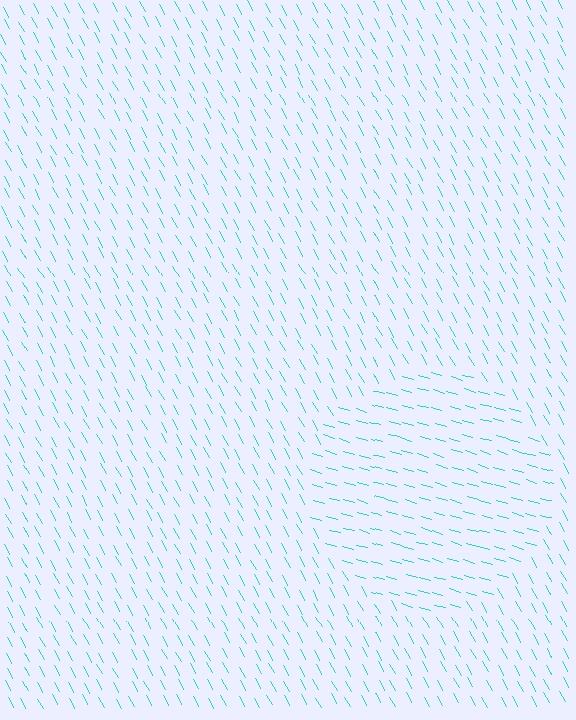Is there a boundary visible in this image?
Yes, there is a texture boundary formed by a change in line orientation.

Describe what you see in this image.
The image is filled with small cyan line segments. A circle region in the image has lines oriented differently from the surrounding lines, creating a visible texture boundary.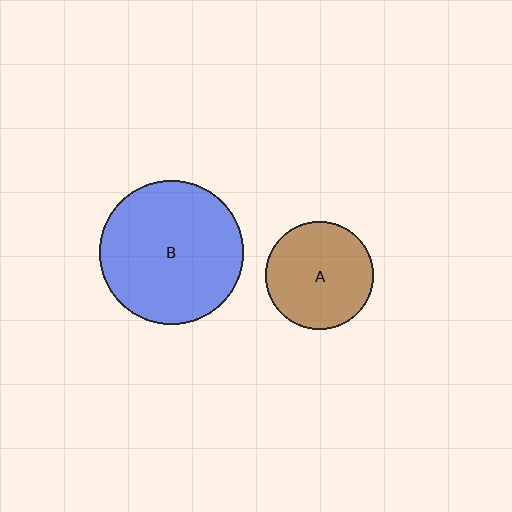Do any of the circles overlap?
No, none of the circles overlap.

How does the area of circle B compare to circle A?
Approximately 1.8 times.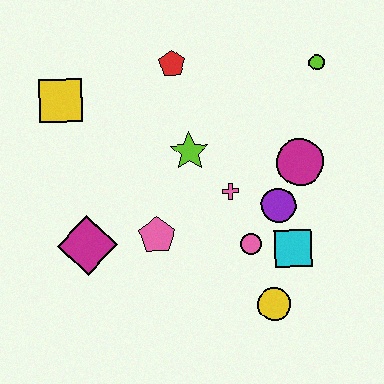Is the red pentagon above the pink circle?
Yes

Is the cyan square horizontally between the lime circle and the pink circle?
Yes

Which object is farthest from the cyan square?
The yellow square is farthest from the cyan square.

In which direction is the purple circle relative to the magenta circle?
The purple circle is below the magenta circle.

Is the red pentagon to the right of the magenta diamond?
Yes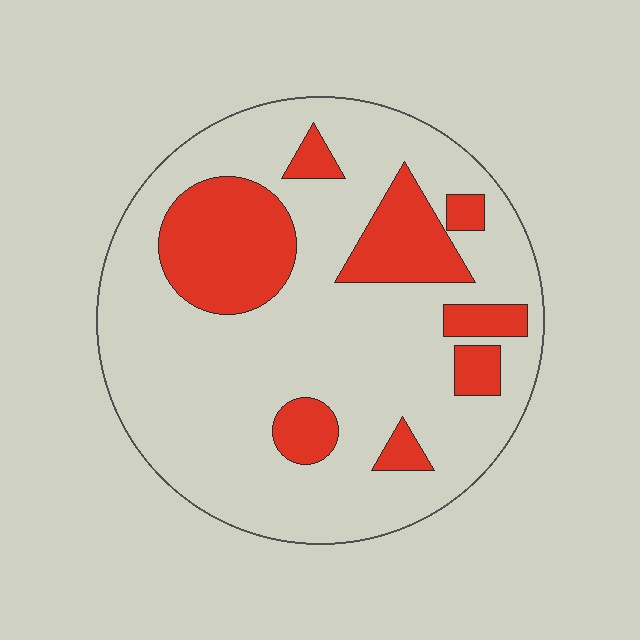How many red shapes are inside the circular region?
8.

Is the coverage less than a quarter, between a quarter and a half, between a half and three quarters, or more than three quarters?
Less than a quarter.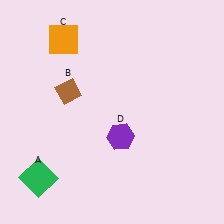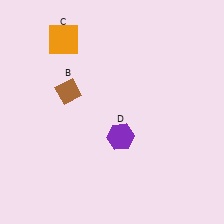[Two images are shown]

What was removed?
The green square (A) was removed in Image 2.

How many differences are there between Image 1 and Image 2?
There is 1 difference between the two images.